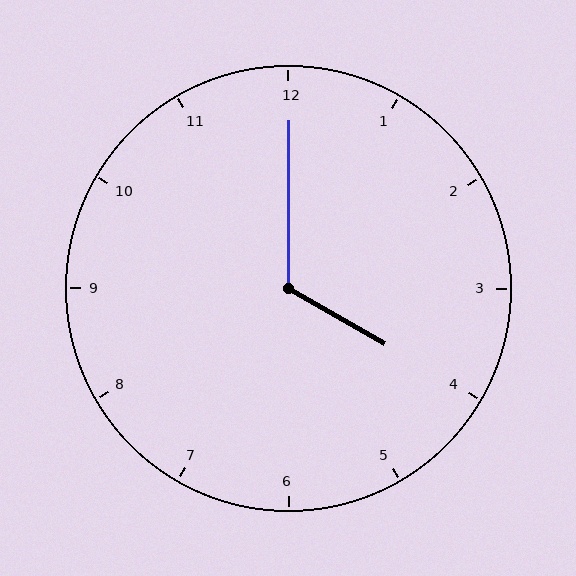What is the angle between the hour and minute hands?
Approximately 120 degrees.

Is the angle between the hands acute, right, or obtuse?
It is obtuse.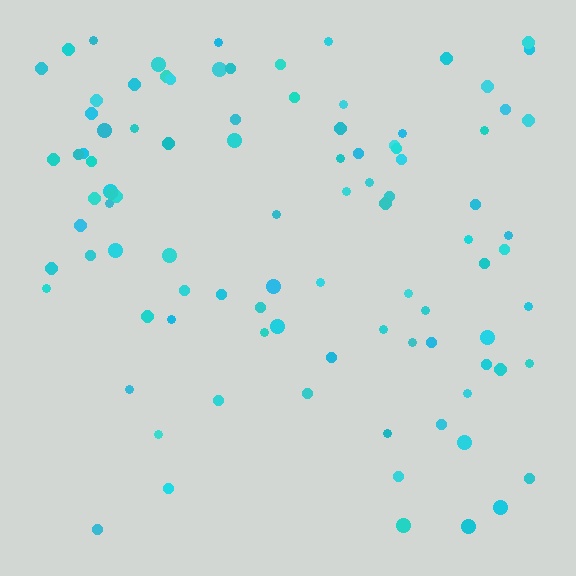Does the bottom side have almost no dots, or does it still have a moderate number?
Still a moderate number, just noticeably fewer than the top.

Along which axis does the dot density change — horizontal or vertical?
Vertical.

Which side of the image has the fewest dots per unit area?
The bottom.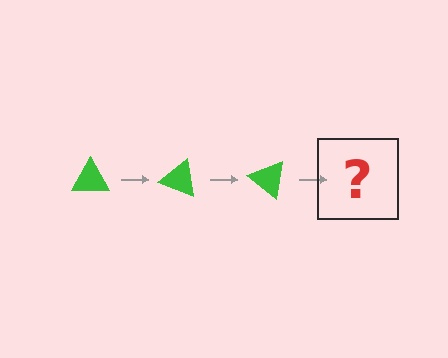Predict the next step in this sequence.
The next step is a green triangle rotated 60 degrees.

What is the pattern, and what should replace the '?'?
The pattern is that the triangle rotates 20 degrees each step. The '?' should be a green triangle rotated 60 degrees.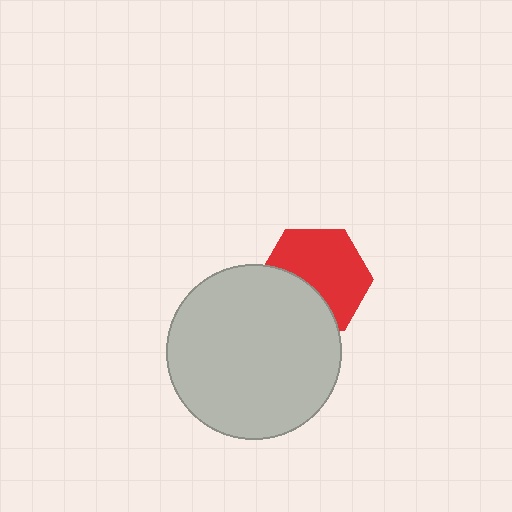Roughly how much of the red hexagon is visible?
About half of it is visible (roughly 63%).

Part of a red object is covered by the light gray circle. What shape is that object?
It is a hexagon.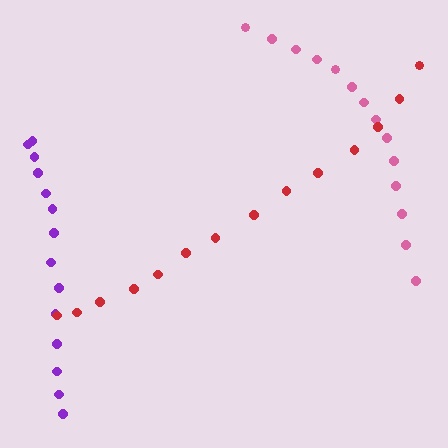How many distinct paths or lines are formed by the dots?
There are 3 distinct paths.